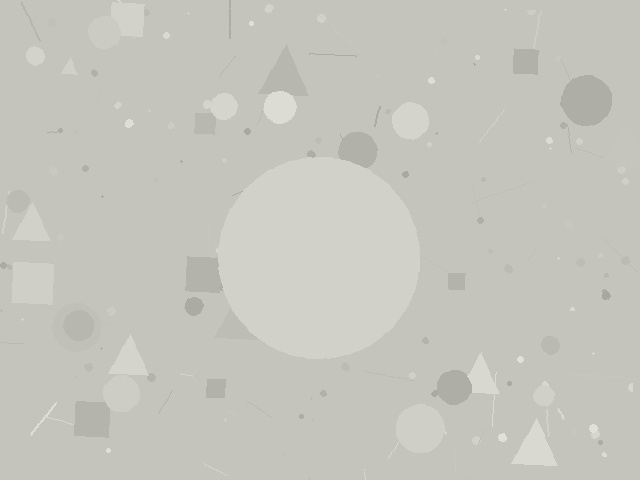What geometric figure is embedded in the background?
A circle is embedded in the background.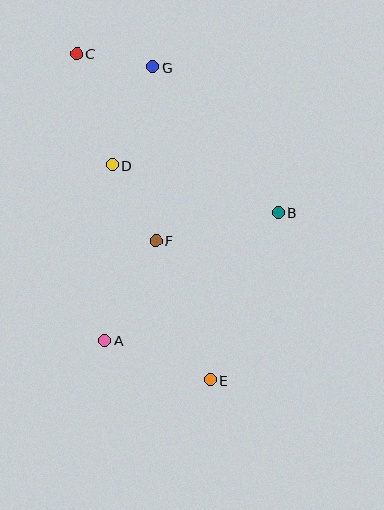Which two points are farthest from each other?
Points C and E are farthest from each other.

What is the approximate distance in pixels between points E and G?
The distance between E and G is approximately 319 pixels.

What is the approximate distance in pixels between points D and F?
The distance between D and F is approximately 87 pixels.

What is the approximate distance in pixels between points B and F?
The distance between B and F is approximately 126 pixels.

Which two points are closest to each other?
Points C and G are closest to each other.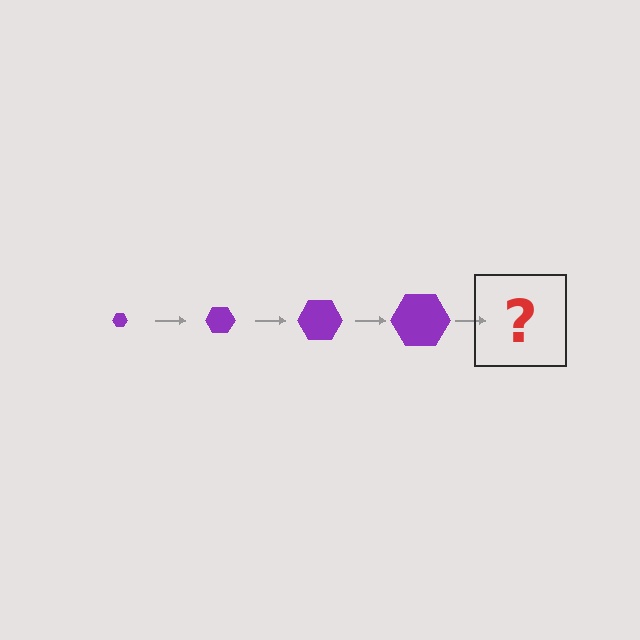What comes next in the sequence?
The next element should be a purple hexagon, larger than the previous one.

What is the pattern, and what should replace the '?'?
The pattern is that the hexagon gets progressively larger each step. The '?' should be a purple hexagon, larger than the previous one.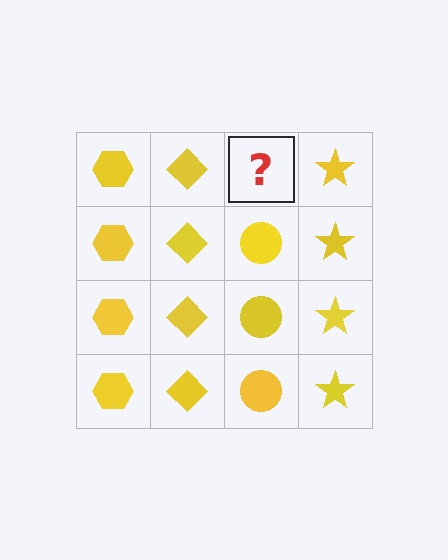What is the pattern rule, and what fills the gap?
The rule is that each column has a consistent shape. The gap should be filled with a yellow circle.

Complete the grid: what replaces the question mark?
The question mark should be replaced with a yellow circle.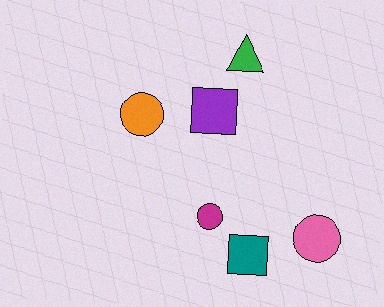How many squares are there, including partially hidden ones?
There are 2 squares.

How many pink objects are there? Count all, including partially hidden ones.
There is 1 pink object.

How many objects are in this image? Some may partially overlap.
There are 6 objects.